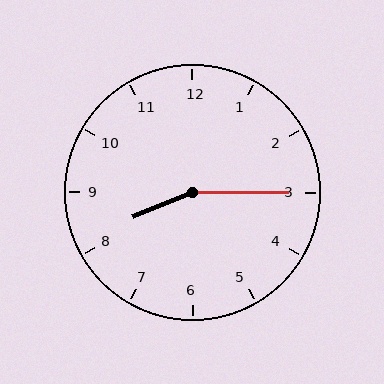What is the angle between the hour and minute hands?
Approximately 158 degrees.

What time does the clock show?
8:15.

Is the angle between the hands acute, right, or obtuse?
It is obtuse.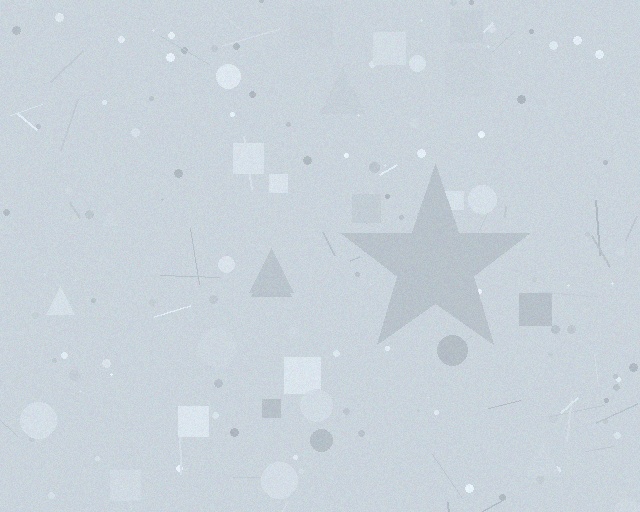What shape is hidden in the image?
A star is hidden in the image.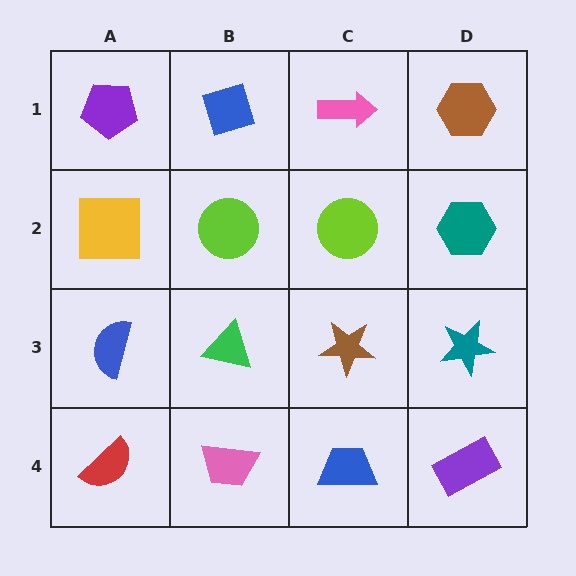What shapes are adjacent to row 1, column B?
A lime circle (row 2, column B), a purple pentagon (row 1, column A), a pink arrow (row 1, column C).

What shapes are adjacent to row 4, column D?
A teal star (row 3, column D), a blue trapezoid (row 4, column C).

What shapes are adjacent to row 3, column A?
A yellow square (row 2, column A), a red semicircle (row 4, column A), a green triangle (row 3, column B).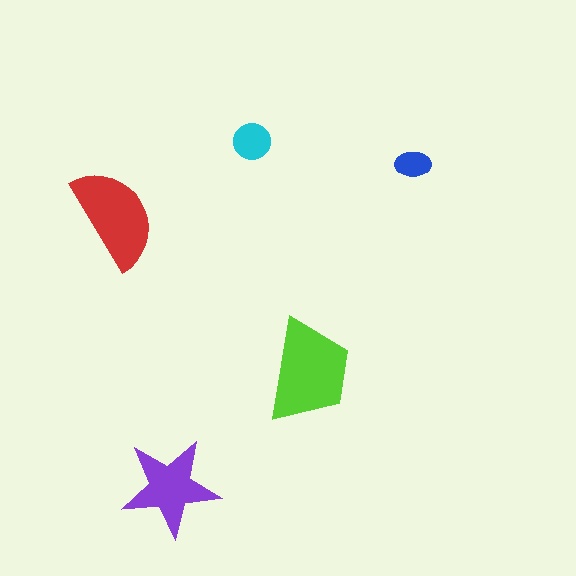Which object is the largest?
The lime trapezoid.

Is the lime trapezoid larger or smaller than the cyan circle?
Larger.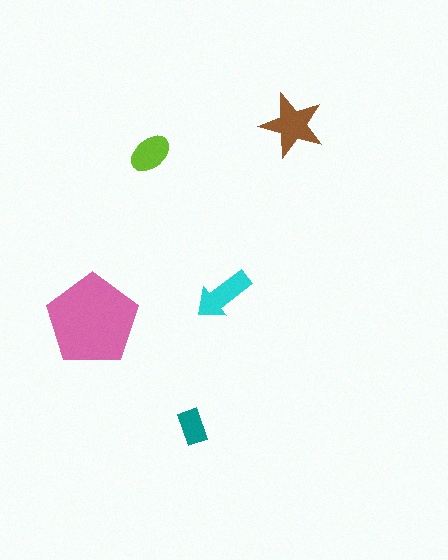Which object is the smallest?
The teal rectangle.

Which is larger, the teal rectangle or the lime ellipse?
The lime ellipse.